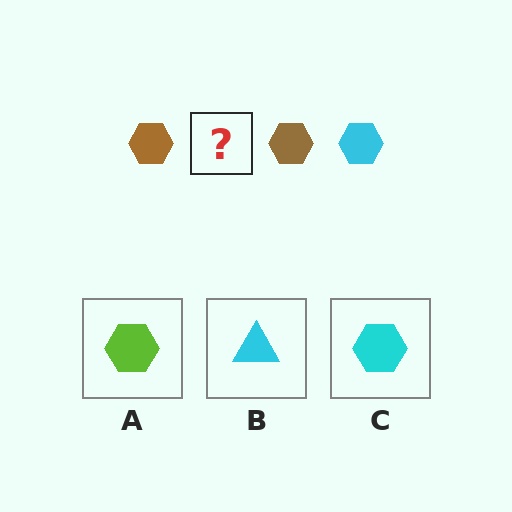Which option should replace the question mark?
Option C.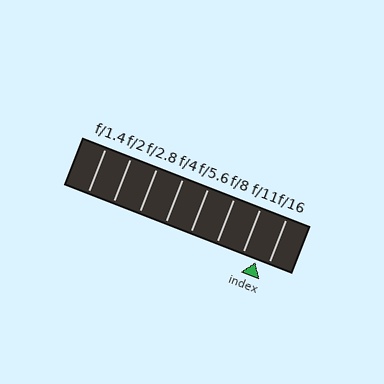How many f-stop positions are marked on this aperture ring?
There are 8 f-stop positions marked.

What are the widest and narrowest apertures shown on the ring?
The widest aperture shown is f/1.4 and the narrowest is f/16.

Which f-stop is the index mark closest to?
The index mark is closest to f/16.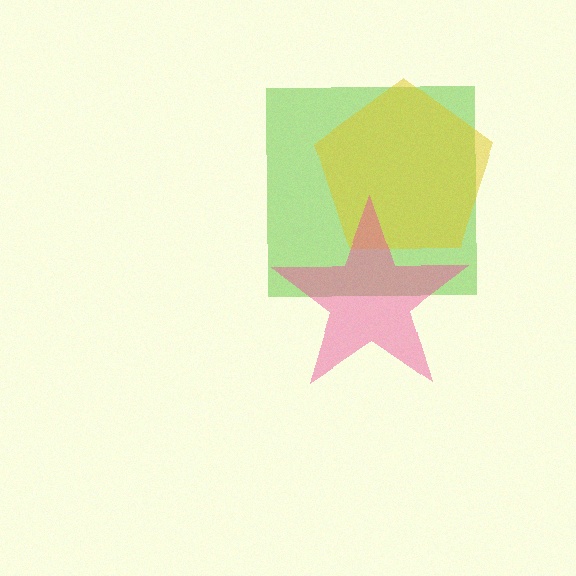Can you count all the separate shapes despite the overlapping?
Yes, there are 3 separate shapes.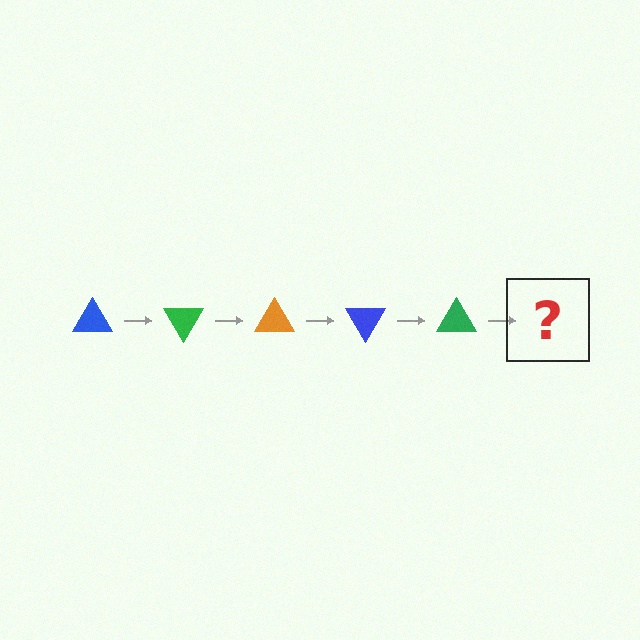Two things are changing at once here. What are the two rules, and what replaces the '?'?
The two rules are that it rotates 60 degrees each step and the color cycles through blue, green, and orange. The '?' should be an orange triangle, rotated 300 degrees from the start.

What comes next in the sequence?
The next element should be an orange triangle, rotated 300 degrees from the start.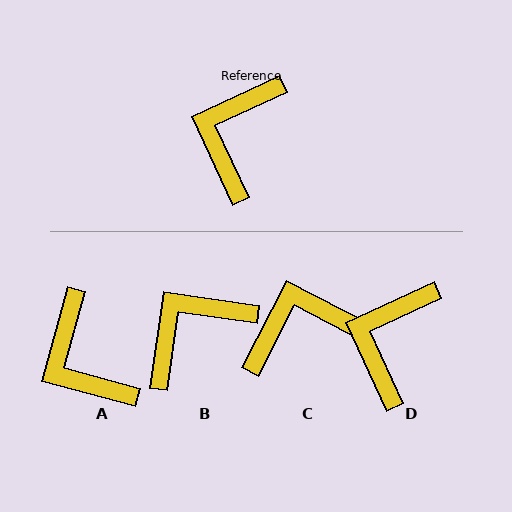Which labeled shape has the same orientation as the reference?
D.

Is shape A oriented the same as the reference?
No, it is off by about 50 degrees.